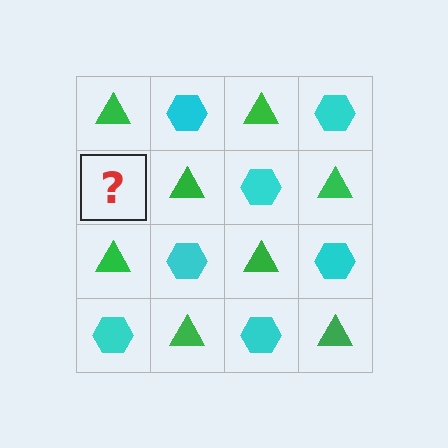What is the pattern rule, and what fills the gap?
The rule is that it alternates green triangle and cyan hexagon in a checkerboard pattern. The gap should be filled with a cyan hexagon.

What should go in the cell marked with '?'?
The missing cell should contain a cyan hexagon.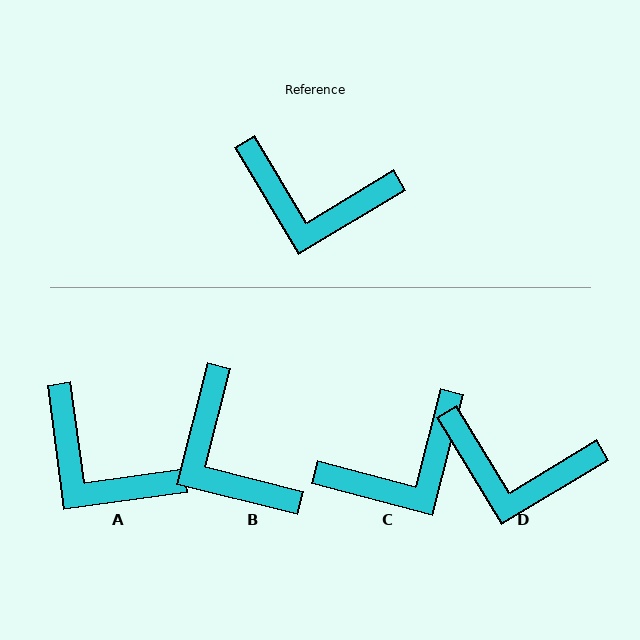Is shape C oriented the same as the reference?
No, it is off by about 44 degrees.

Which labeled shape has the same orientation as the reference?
D.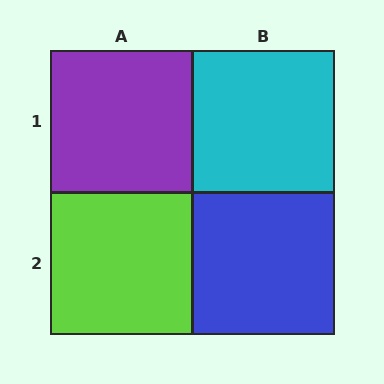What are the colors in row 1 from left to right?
Purple, cyan.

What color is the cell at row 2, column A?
Lime.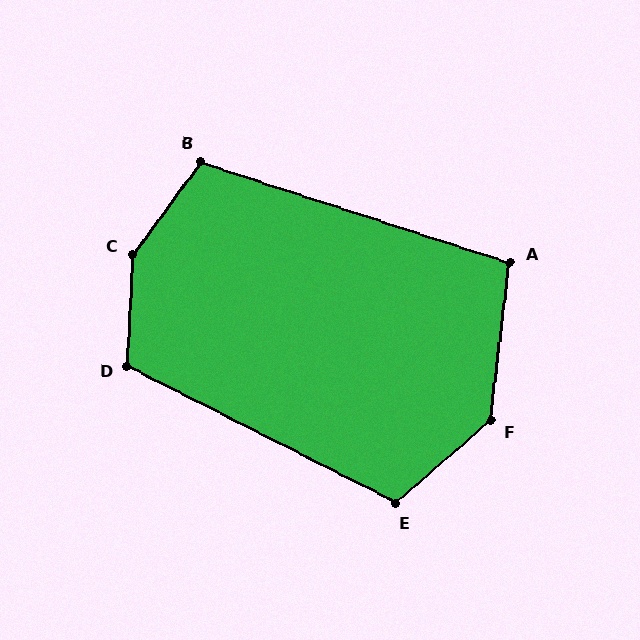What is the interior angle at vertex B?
Approximately 108 degrees (obtuse).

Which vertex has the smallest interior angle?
A, at approximately 101 degrees.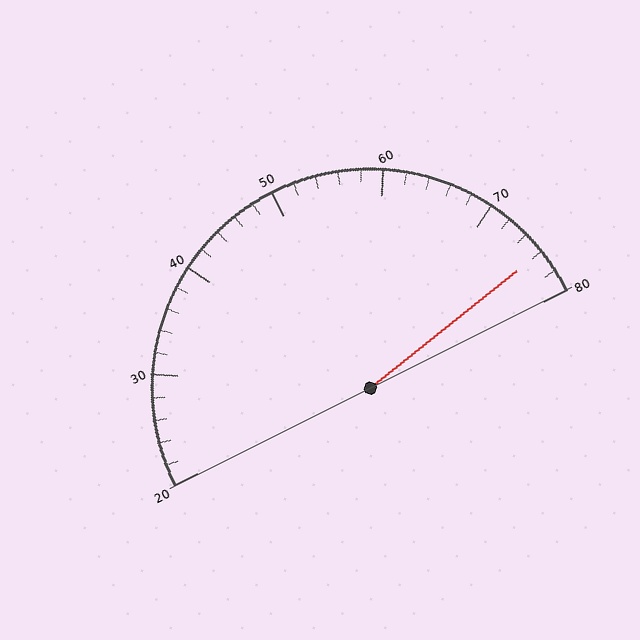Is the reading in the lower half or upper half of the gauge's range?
The reading is in the upper half of the range (20 to 80).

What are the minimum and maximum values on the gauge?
The gauge ranges from 20 to 80.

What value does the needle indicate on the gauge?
The needle indicates approximately 76.